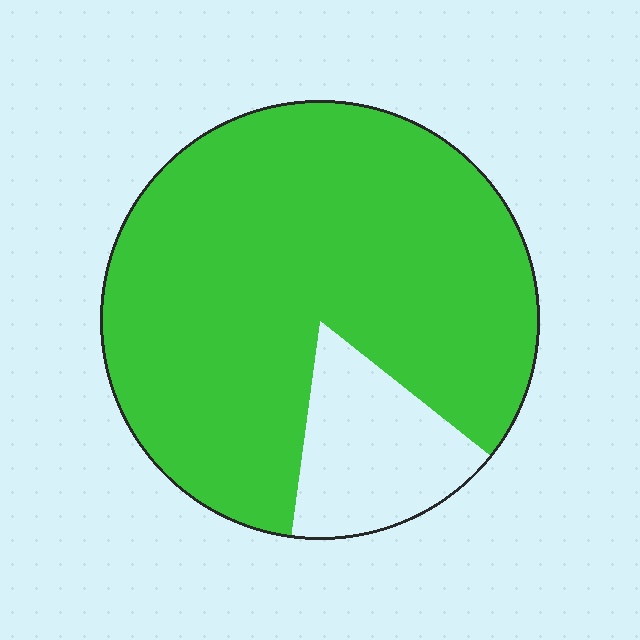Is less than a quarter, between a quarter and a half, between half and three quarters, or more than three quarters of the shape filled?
More than three quarters.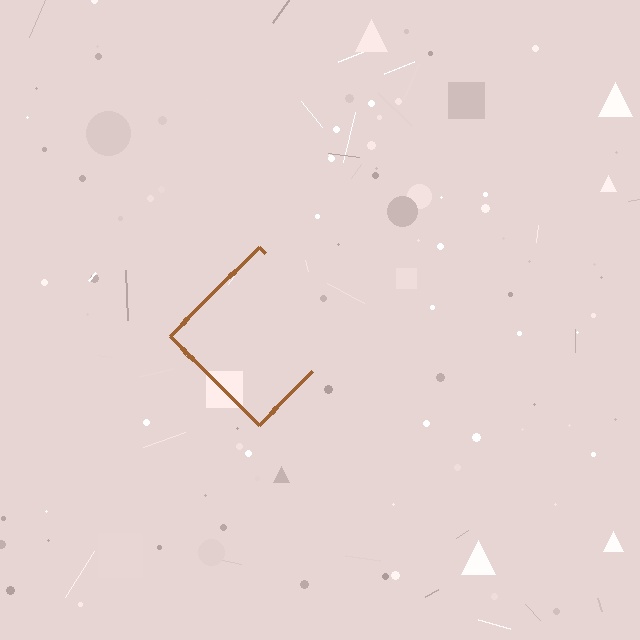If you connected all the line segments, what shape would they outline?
They would outline a diamond.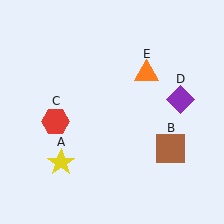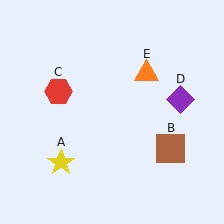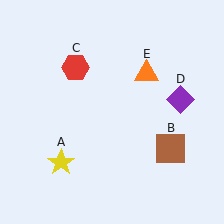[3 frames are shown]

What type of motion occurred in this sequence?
The red hexagon (object C) rotated clockwise around the center of the scene.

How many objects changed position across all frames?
1 object changed position: red hexagon (object C).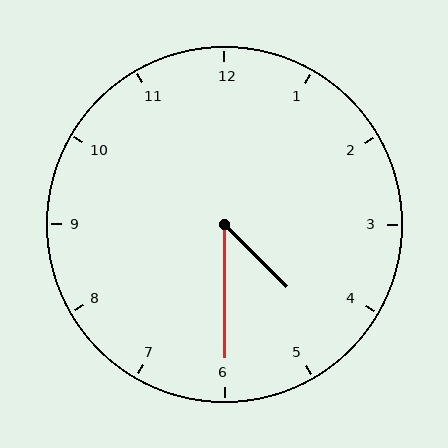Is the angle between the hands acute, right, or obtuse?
It is acute.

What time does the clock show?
4:30.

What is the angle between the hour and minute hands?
Approximately 45 degrees.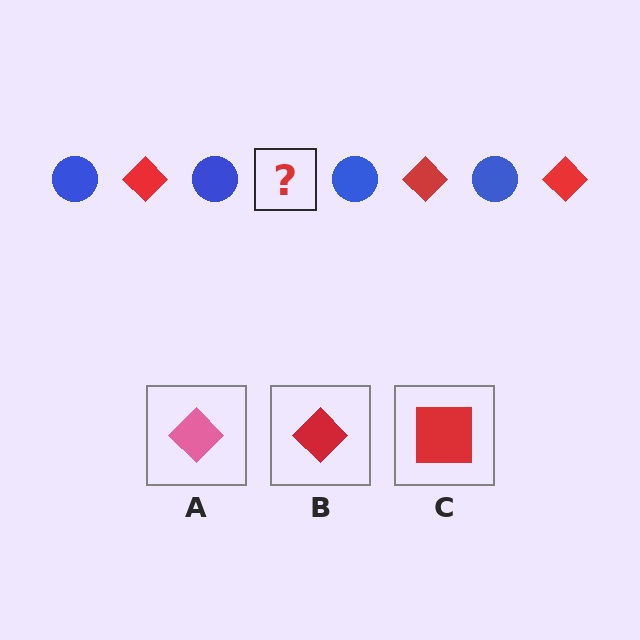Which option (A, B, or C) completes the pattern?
B.